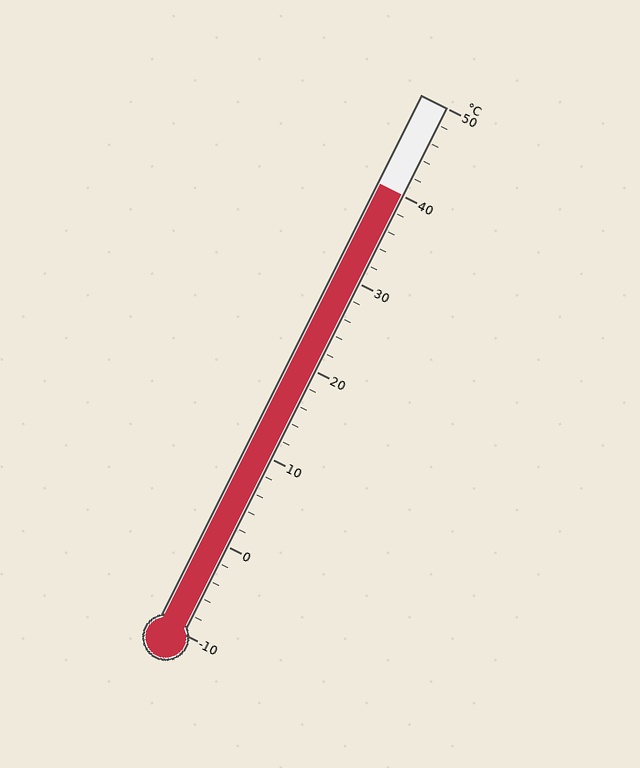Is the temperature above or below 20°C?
The temperature is above 20°C.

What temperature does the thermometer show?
The thermometer shows approximately 40°C.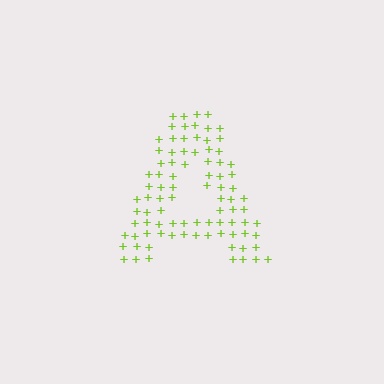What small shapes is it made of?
It is made of small plus signs.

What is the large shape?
The large shape is the letter A.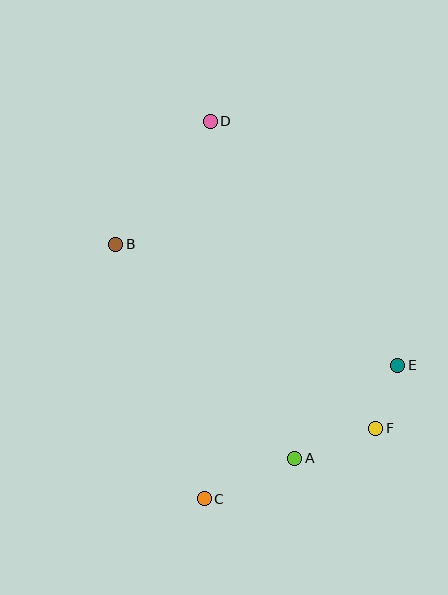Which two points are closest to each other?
Points E and F are closest to each other.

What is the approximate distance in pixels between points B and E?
The distance between B and E is approximately 307 pixels.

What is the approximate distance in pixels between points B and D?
The distance between B and D is approximately 155 pixels.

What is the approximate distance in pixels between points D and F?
The distance between D and F is approximately 349 pixels.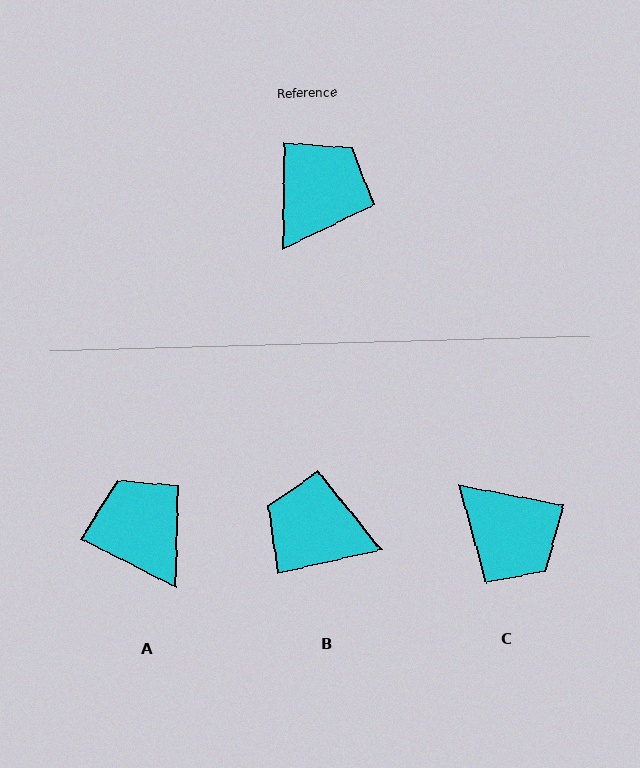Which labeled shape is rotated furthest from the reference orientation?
B, about 104 degrees away.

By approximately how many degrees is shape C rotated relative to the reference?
Approximately 100 degrees clockwise.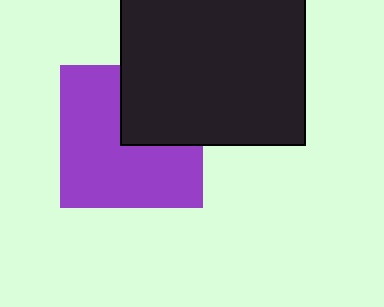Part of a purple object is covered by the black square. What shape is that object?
It is a square.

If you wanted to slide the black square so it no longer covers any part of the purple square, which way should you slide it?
Slide it toward the upper-right — that is the most direct way to separate the two shapes.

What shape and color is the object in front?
The object in front is a black square.